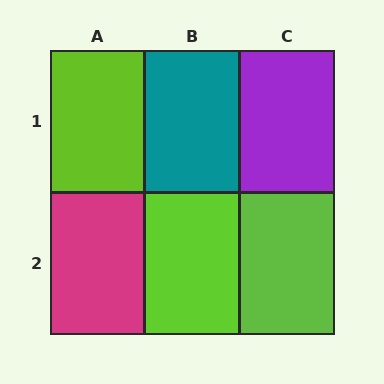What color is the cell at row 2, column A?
Magenta.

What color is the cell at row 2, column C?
Lime.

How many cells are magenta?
1 cell is magenta.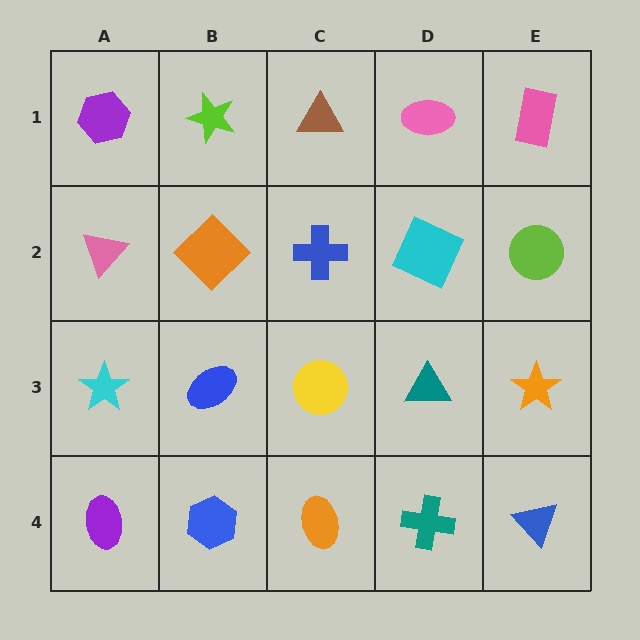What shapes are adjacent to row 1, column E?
A lime circle (row 2, column E), a pink ellipse (row 1, column D).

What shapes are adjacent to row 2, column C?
A brown triangle (row 1, column C), a yellow circle (row 3, column C), an orange diamond (row 2, column B), a cyan square (row 2, column D).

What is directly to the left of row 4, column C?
A blue hexagon.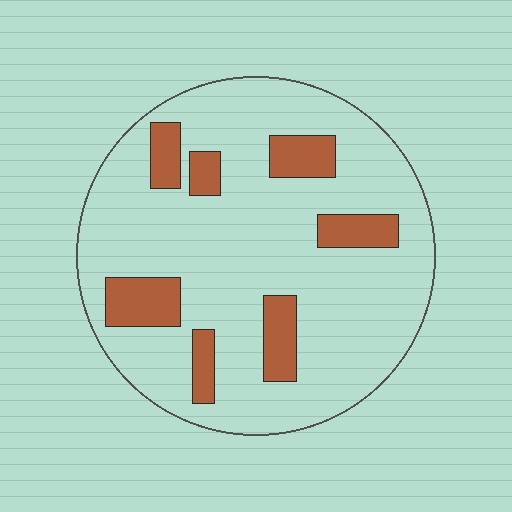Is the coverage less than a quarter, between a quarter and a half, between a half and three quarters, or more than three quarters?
Less than a quarter.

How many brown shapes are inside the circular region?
7.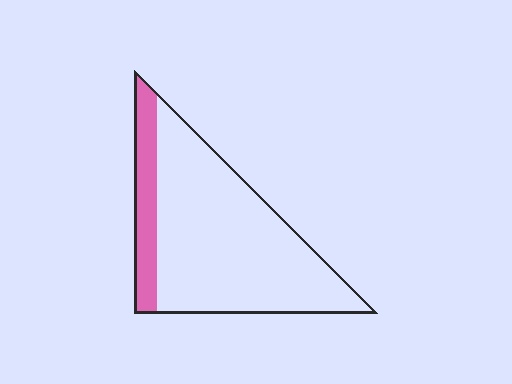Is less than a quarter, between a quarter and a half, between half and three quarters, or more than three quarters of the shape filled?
Less than a quarter.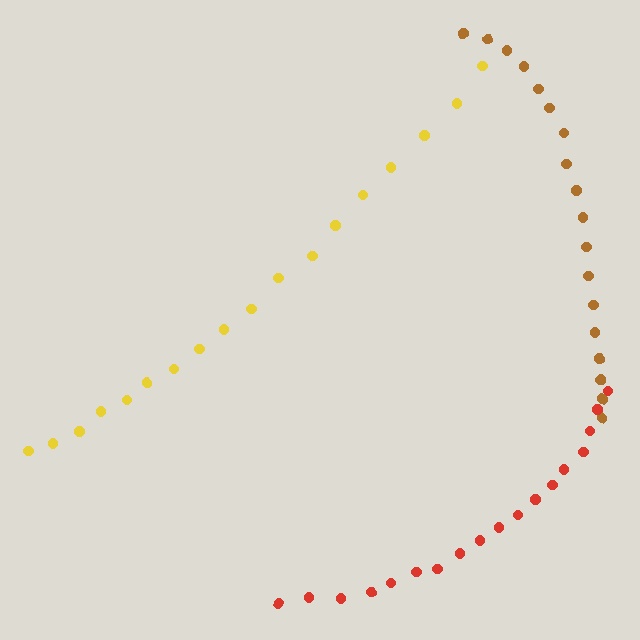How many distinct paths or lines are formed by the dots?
There are 3 distinct paths.